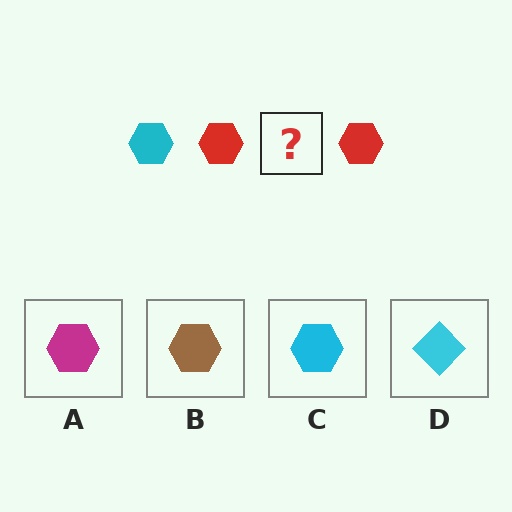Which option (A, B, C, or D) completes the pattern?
C.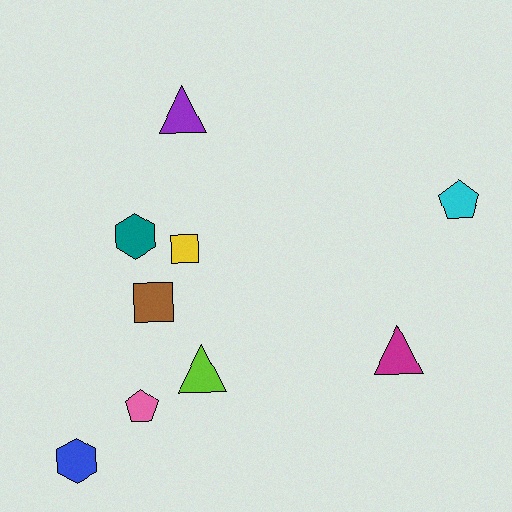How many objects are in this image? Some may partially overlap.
There are 9 objects.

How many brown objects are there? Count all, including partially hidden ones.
There is 1 brown object.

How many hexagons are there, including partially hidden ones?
There are 2 hexagons.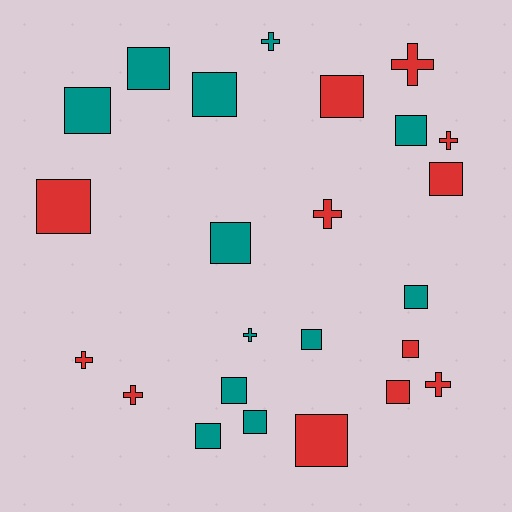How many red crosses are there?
There are 6 red crosses.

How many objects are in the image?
There are 24 objects.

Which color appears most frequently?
Red, with 12 objects.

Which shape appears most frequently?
Square, with 16 objects.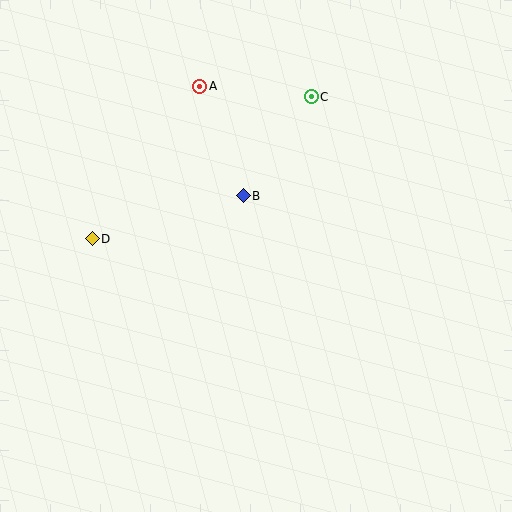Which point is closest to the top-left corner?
Point A is closest to the top-left corner.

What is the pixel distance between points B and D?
The distance between B and D is 157 pixels.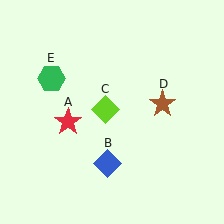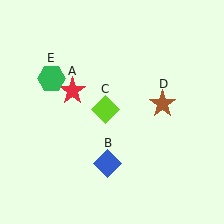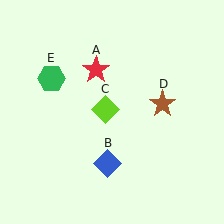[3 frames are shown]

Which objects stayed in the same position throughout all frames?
Blue diamond (object B) and lime diamond (object C) and brown star (object D) and green hexagon (object E) remained stationary.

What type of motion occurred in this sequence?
The red star (object A) rotated clockwise around the center of the scene.